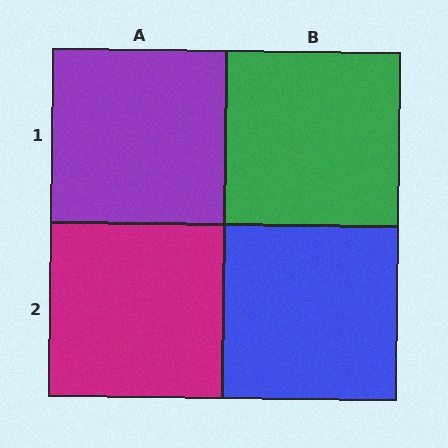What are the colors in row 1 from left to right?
Purple, green.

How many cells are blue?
1 cell is blue.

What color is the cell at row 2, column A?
Magenta.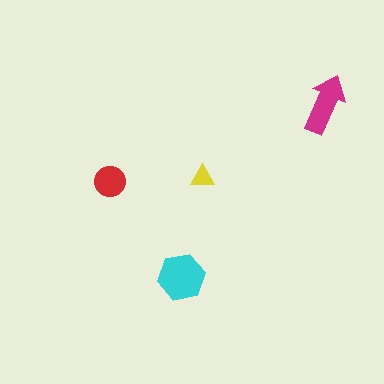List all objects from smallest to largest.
The yellow triangle, the red circle, the magenta arrow, the cyan hexagon.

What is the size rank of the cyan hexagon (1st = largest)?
1st.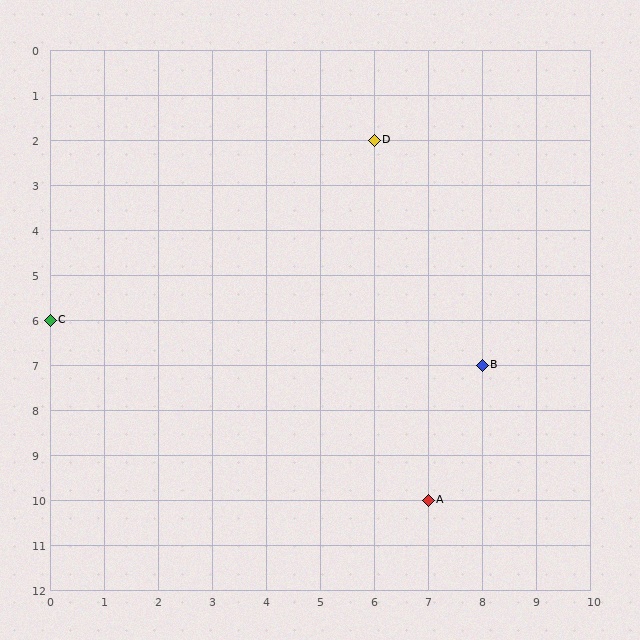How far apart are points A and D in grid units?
Points A and D are 1 column and 8 rows apart (about 8.1 grid units diagonally).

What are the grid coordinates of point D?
Point D is at grid coordinates (6, 2).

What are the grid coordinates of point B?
Point B is at grid coordinates (8, 7).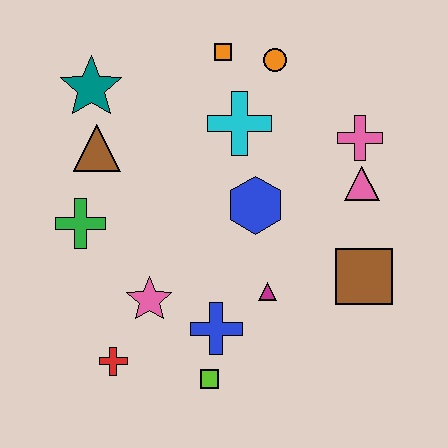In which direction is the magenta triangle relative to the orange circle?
The magenta triangle is below the orange circle.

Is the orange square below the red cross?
No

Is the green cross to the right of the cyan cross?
No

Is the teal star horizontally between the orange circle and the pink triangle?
No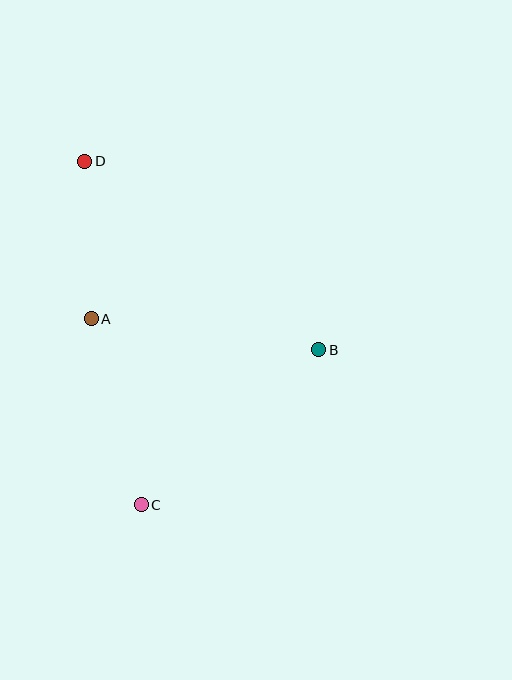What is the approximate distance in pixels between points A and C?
The distance between A and C is approximately 193 pixels.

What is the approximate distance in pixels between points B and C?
The distance between B and C is approximately 235 pixels.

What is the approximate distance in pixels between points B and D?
The distance between B and D is approximately 301 pixels.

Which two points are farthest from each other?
Points C and D are farthest from each other.